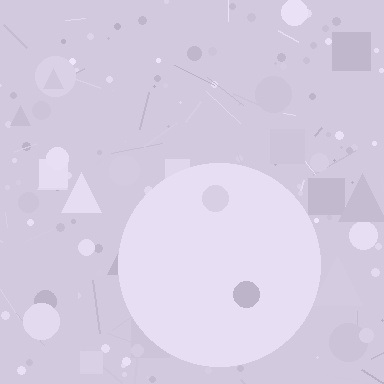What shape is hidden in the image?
A circle is hidden in the image.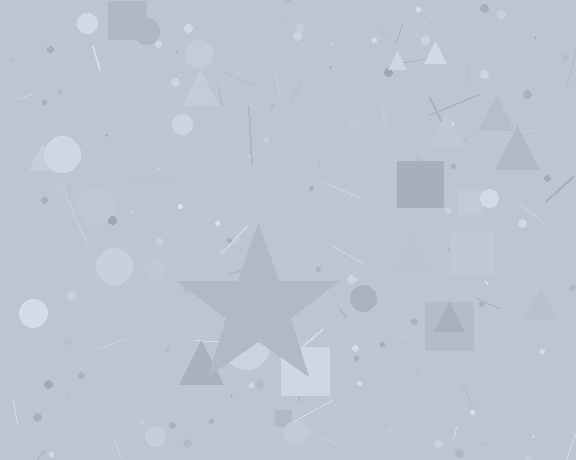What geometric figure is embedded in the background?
A star is embedded in the background.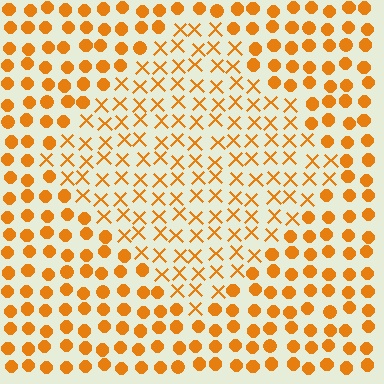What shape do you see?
I see a diamond.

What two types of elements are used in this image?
The image uses X marks inside the diamond region and circles outside it.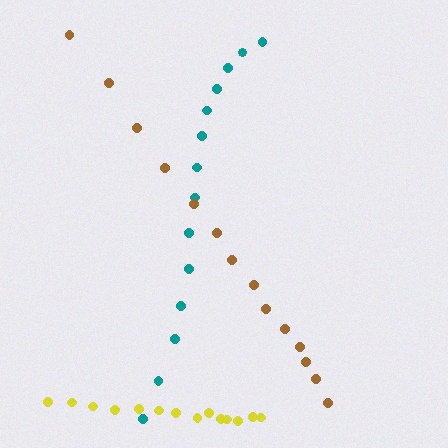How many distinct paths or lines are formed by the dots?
There are 3 distinct paths.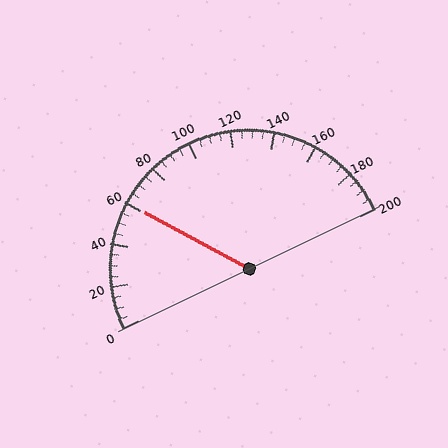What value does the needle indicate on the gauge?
The needle indicates approximately 60.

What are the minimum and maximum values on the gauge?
The gauge ranges from 0 to 200.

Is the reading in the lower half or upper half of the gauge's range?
The reading is in the lower half of the range (0 to 200).